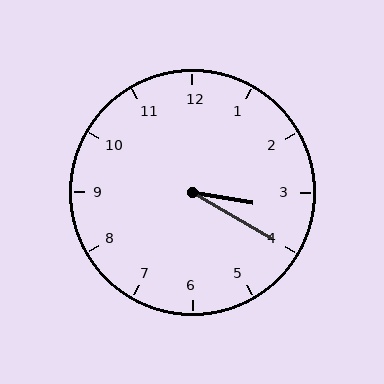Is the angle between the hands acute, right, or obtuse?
It is acute.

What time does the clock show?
3:20.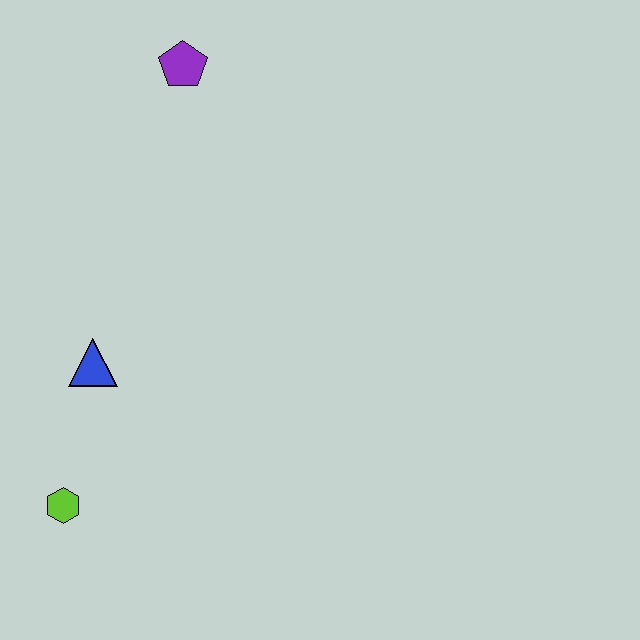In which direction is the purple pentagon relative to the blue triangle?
The purple pentagon is above the blue triangle.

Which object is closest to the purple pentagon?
The blue triangle is closest to the purple pentagon.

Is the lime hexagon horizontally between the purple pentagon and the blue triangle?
No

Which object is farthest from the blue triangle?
The purple pentagon is farthest from the blue triangle.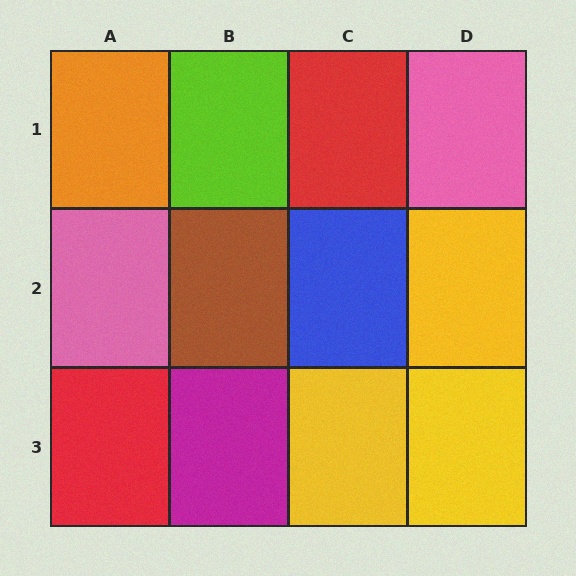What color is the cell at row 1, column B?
Lime.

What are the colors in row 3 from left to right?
Red, magenta, yellow, yellow.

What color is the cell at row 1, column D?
Pink.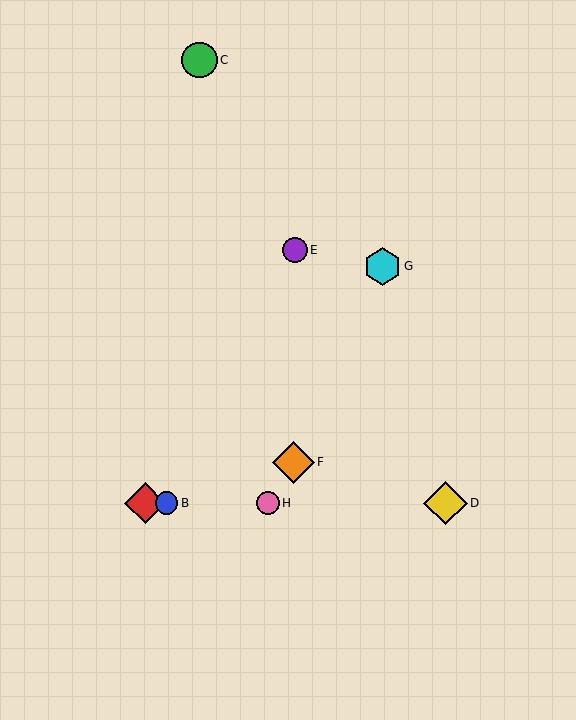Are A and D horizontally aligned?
Yes, both are at y≈503.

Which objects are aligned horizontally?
Objects A, B, D, H are aligned horizontally.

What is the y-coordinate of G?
Object G is at y≈266.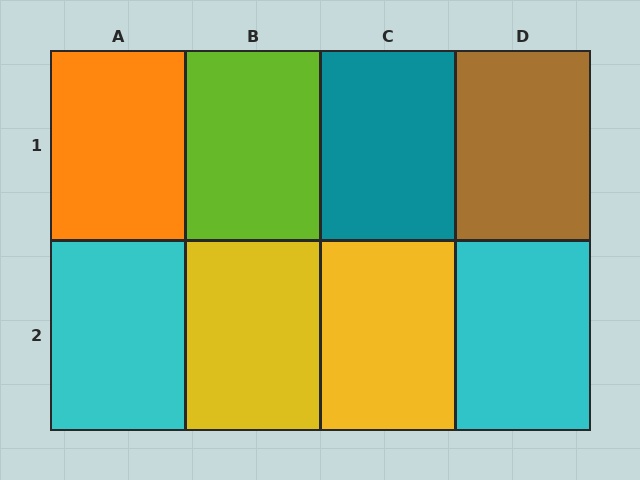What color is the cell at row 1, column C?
Teal.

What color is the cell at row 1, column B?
Lime.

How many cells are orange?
1 cell is orange.